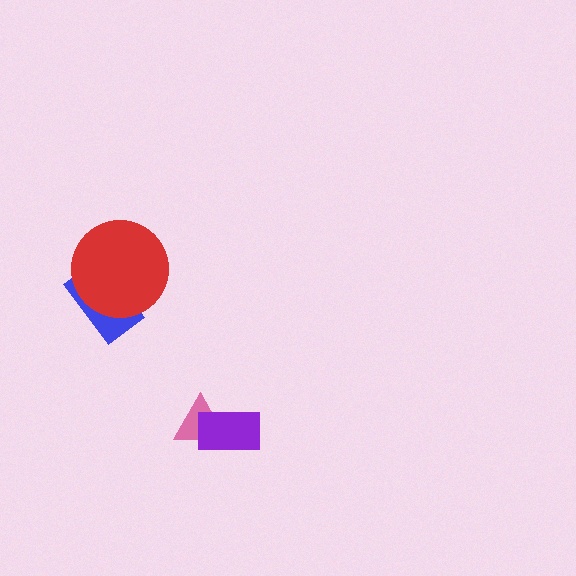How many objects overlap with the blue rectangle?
1 object overlaps with the blue rectangle.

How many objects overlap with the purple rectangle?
1 object overlaps with the purple rectangle.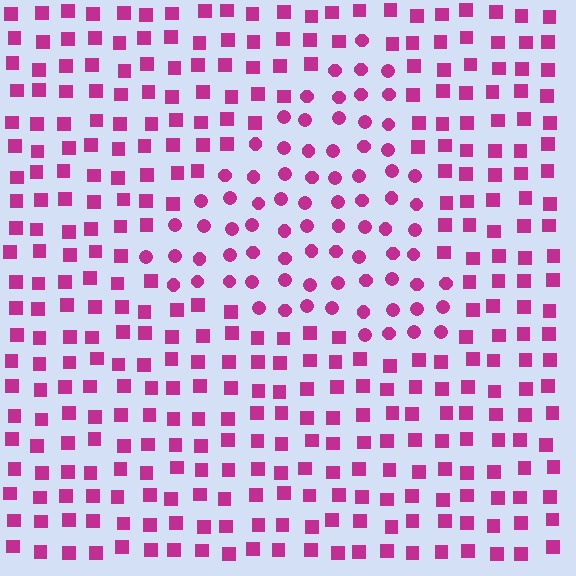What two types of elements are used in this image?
The image uses circles inside the triangle region and squares outside it.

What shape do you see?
I see a triangle.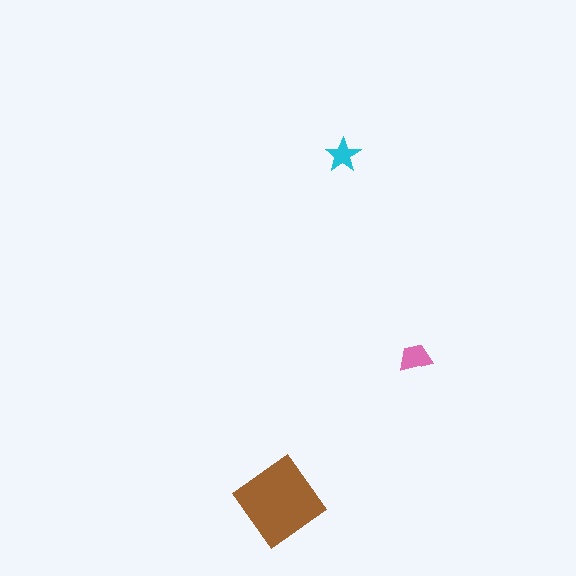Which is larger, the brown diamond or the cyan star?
The brown diamond.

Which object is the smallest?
The cyan star.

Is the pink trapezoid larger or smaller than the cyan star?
Larger.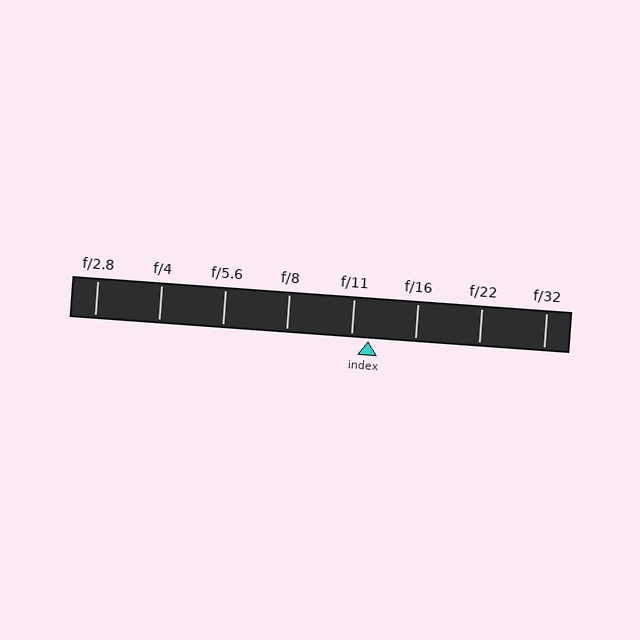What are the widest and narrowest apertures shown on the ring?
The widest aperture shown is f/2.8 and the narrowest is f/32.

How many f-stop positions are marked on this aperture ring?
There are 8 f-stop positions marked.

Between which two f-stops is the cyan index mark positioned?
The index mark is between f/11 and f/16.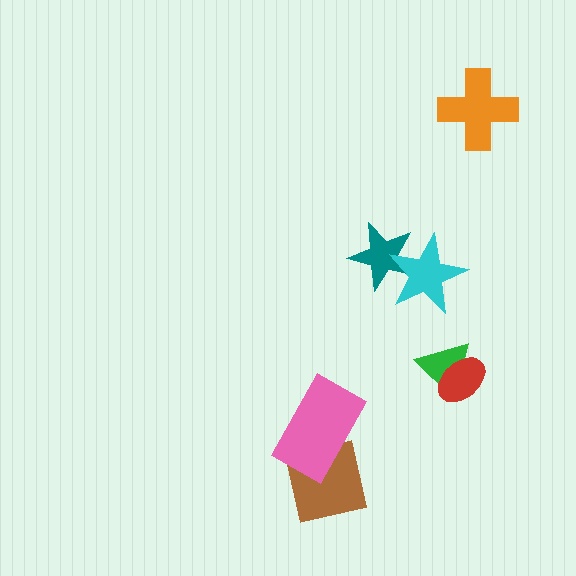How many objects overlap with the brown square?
1 object overlaps with the brown square.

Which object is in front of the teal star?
The cyan star is in front of the teal star.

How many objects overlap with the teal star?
1 object overlaps with the teal star.